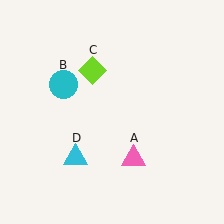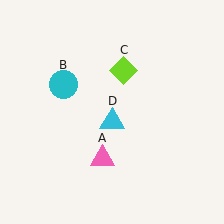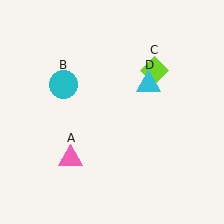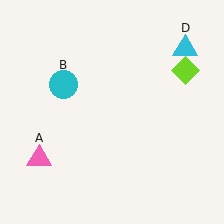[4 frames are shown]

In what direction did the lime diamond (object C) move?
The lime diamond (object C) moved right.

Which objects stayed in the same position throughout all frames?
Cyan circle (object B) remained stationary.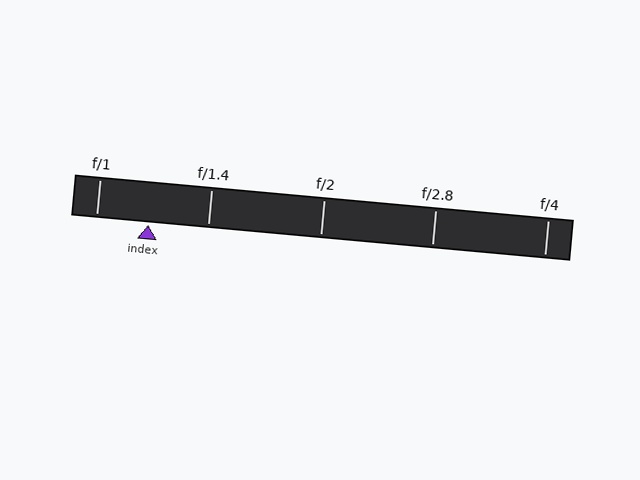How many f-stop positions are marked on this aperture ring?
There are 5 f-stop positions marked.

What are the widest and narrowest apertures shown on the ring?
The widest aperture shown is f/1 and the narrowest is f/4.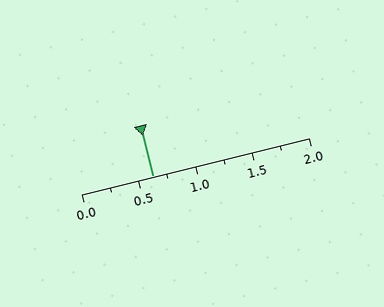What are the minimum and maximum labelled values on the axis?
The axis runs from 0.0 to 2.0.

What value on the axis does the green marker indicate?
The marker indicates approximately 0.62.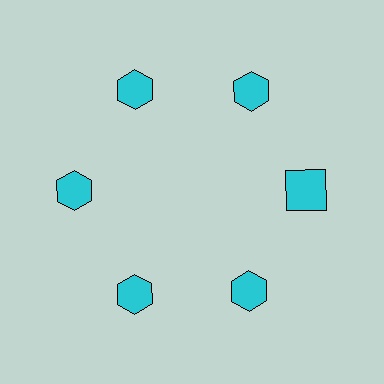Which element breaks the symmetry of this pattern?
The cyan square at roughly the 3 o'clock position breaks the symmetry. All other shapes are cyan hexagons.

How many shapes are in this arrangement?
There are 6 shapes arranged in a ring pattern.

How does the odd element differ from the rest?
It has a different shape: square instead of hexagon.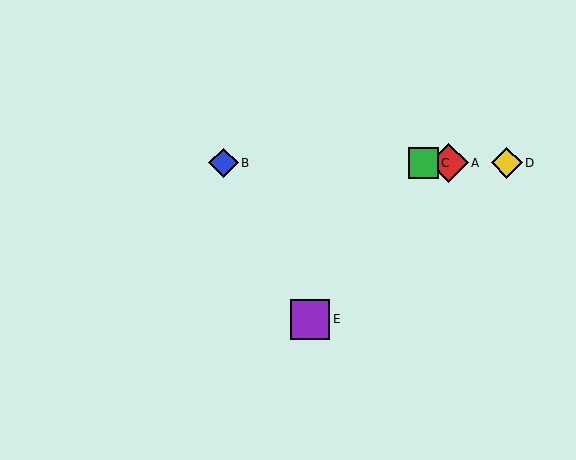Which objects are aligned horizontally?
Objects A, B, C, D are aligned horizontally.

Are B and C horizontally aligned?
Yes, both are at y≈163.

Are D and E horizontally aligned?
No, D is at y≈163 and E is at y≈319.